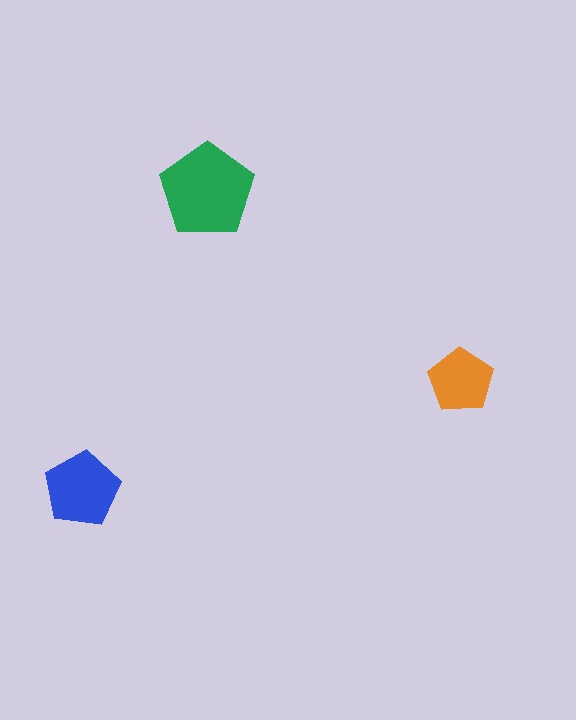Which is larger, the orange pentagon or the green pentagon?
The green one.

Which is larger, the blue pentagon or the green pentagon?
The green one.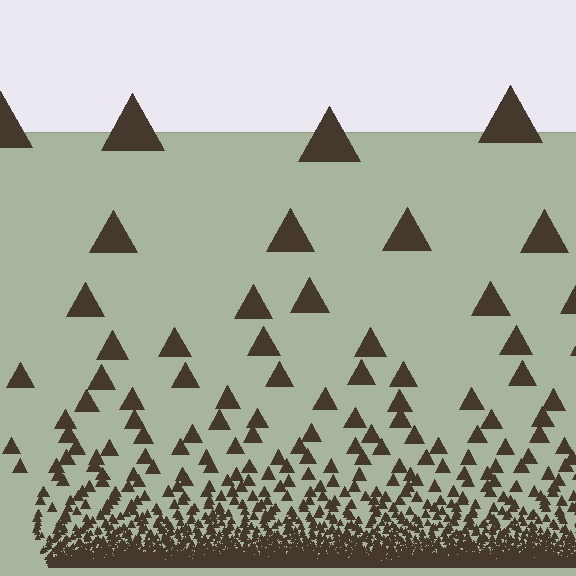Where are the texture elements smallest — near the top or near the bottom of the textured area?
Near the bottom.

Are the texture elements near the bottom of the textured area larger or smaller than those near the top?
Smaller. The gradient is inverted — elements near the bottom are smaller and denser.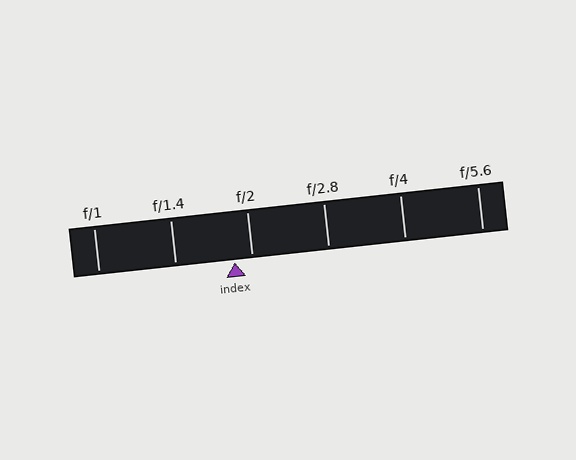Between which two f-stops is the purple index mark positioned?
The index mark is between f/1.4 and f/2.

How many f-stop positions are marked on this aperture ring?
There are 6 f-stop positions marked.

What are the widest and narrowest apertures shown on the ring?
The widest aperture shown is f/1 and the narrowest is f/5.6.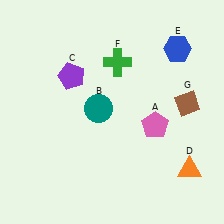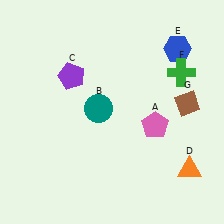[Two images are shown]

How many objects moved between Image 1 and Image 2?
1 object moved between the two images.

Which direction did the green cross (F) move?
The green cross (F) moved right.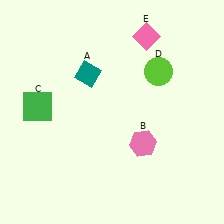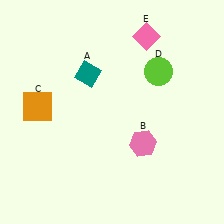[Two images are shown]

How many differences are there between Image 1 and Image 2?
There is 1 difference between the two images.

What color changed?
The square (C) changed from green in Image 1 to orange in Image 2.